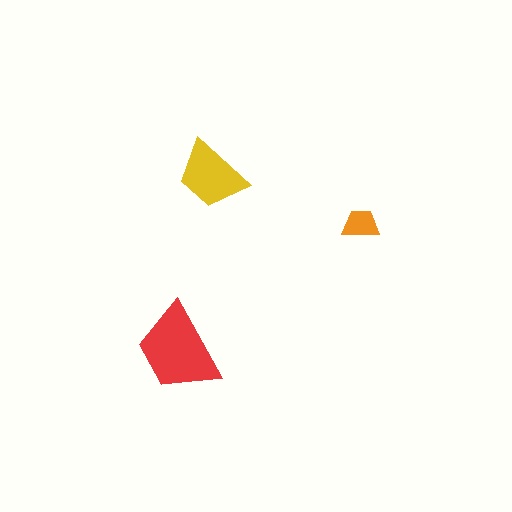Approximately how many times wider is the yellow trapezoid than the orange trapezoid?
About 2 times wider.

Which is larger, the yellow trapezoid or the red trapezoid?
The red one.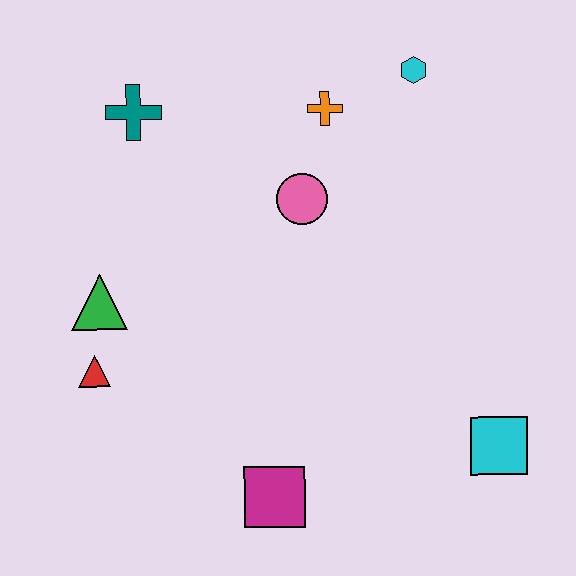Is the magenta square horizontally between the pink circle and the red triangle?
Yes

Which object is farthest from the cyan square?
The teal cross is farthest from the cyan square.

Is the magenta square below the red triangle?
Yes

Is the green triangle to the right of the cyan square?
No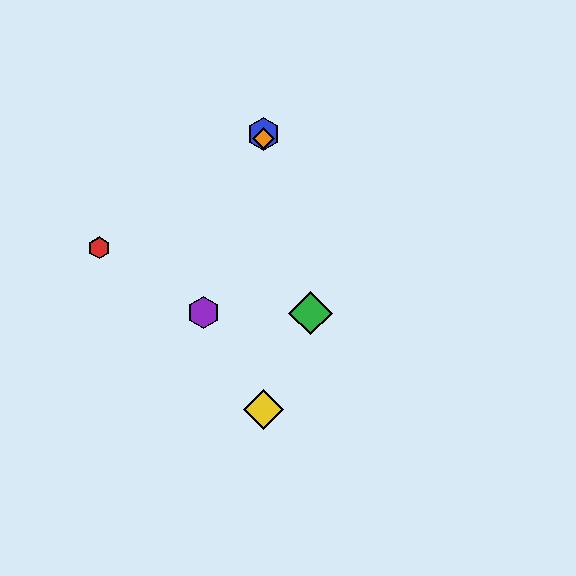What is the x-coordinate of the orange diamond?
The orange diamond is at x≈263.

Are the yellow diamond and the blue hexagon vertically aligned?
Yes, both are at x≈263.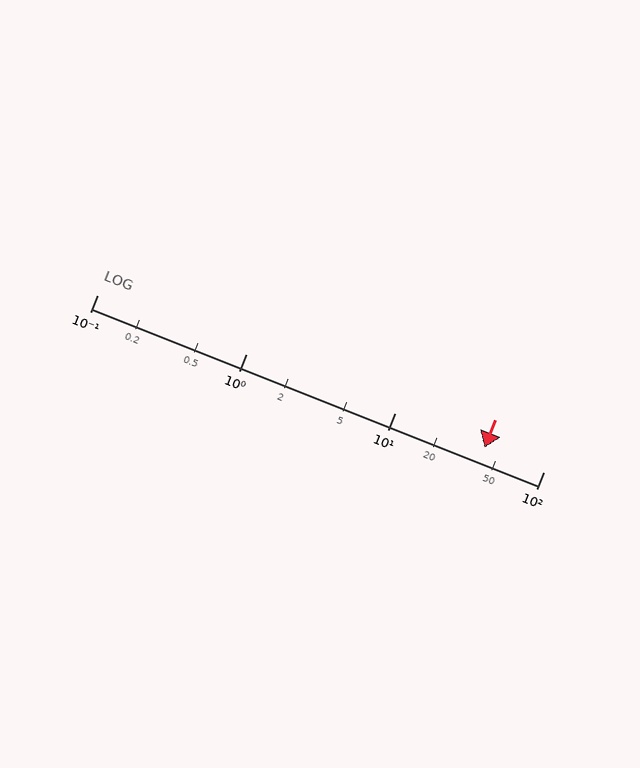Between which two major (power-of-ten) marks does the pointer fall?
The pointer is between 10 and 100.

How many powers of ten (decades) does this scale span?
The scale spans 3 decades, from 0.1 to 100.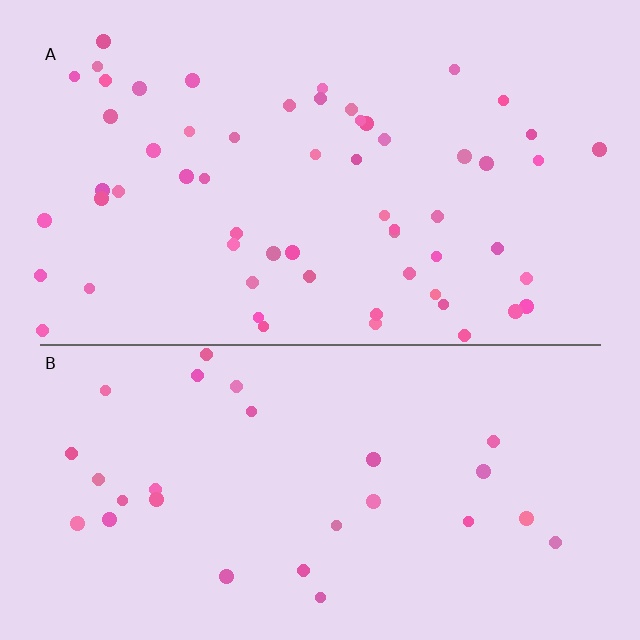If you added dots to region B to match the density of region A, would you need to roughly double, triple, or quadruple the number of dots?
Approximately double.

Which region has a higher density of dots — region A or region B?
A (the top).